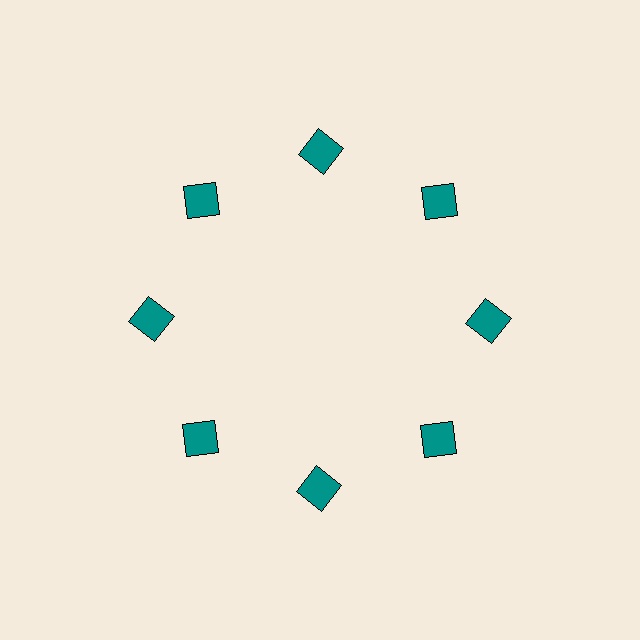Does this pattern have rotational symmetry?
Yes, this pattern has 8-fold rotational symmetry. It looks the same after rotating 45 degrees around the center.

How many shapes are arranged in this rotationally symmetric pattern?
There are 8 shapes, arranged in 8 groups of 1.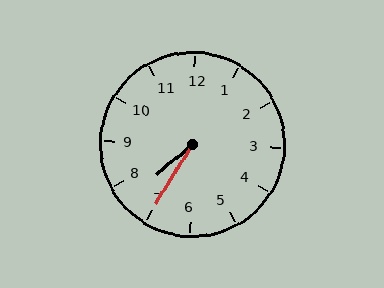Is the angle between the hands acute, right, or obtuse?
It is acute.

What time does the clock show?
7:35.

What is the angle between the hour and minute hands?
Approximately 18 degrees.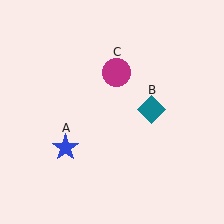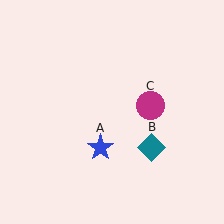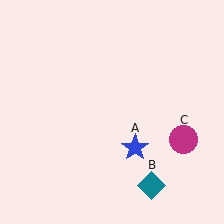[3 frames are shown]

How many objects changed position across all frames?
3 objects changed position: blue star (object A), teal diamond (object B), magenta circle (object C).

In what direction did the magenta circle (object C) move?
The magenta circle (object C) moved down and to the right.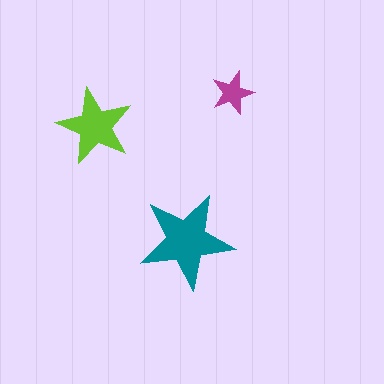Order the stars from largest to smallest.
the teal one, the lime one, the magenta one.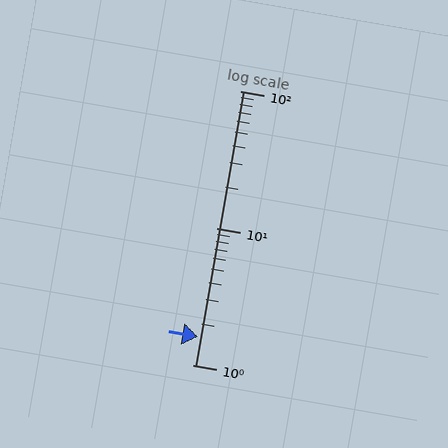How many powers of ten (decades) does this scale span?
The scale spans 2 decades, from 1 to 100.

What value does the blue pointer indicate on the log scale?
The pointer indicates approximately 1.6.